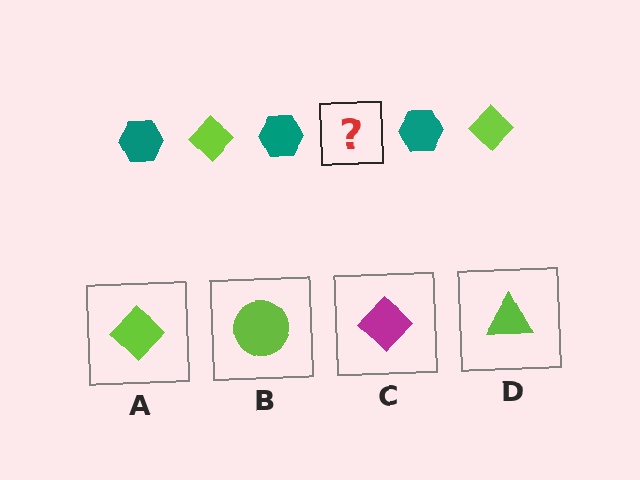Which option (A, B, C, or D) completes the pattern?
A.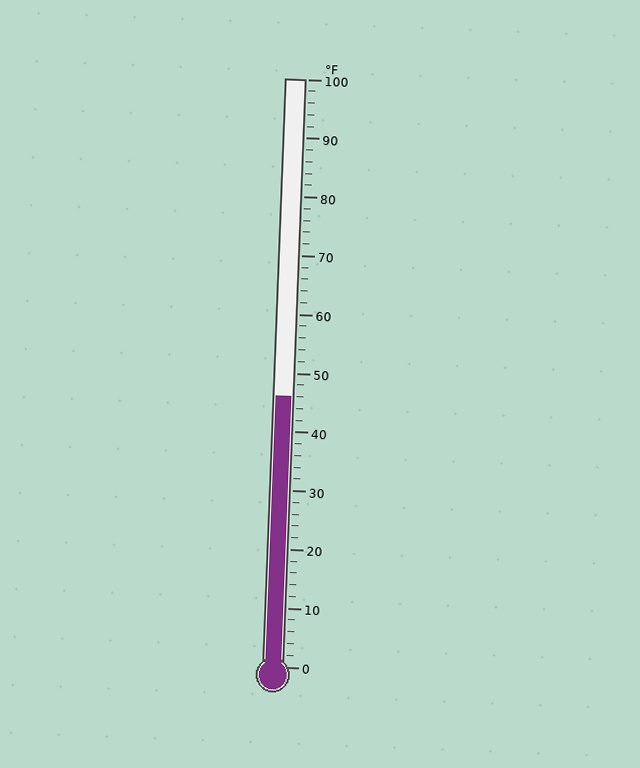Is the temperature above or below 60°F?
The temperature is below 60°F.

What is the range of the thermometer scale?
The thermometer scale ranges from 0°F to 100°F.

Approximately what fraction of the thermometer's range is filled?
The thermometer is filled to approximately 45% of its range.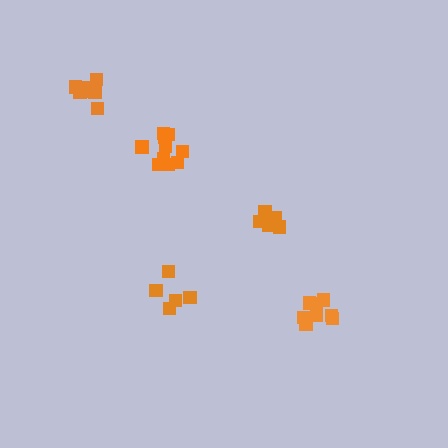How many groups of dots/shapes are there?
There are 5 groups.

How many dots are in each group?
Group 1: 5 dots, Group 2: 6 dots, Group 3: 7 dots, Group 4: 10 dots, Group 5: 8 dots (36 total).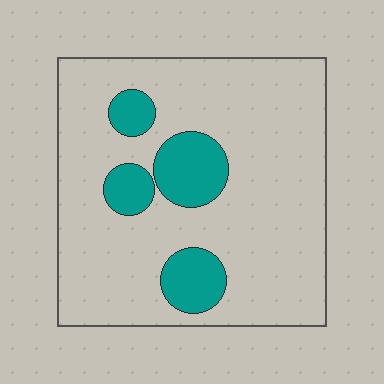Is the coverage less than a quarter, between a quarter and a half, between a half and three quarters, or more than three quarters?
Less than a quarter.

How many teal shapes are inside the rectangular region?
4.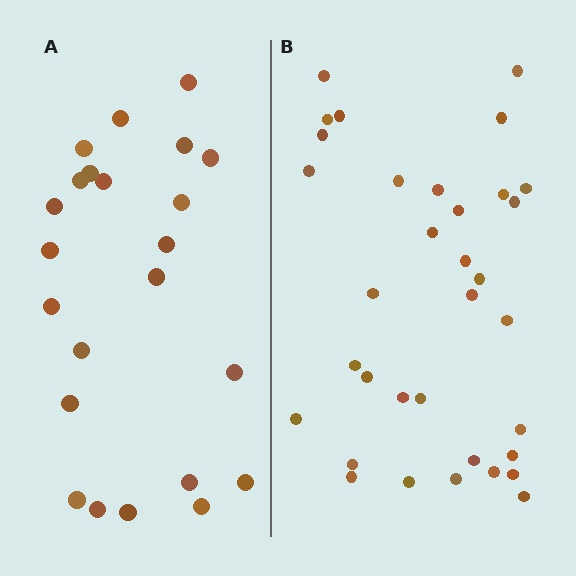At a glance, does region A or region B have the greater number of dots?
Region B (the right region) has more dots.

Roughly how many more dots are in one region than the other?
Region B has roughly 12 or so more dots than region A.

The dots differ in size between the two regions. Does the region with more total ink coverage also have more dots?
No. Region A has more total ink coverage because its dots are larger, but region B actually contains more individual dots. Total area can be misleading — the number of items is what matters here.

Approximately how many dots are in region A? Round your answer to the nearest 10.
About 20 dots. (The exact count is 23, which rounds to 20.)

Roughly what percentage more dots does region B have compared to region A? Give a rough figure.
About 50% more.